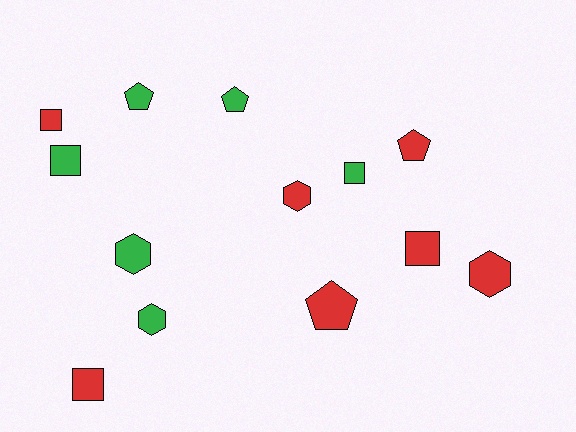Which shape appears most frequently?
Square, with 5 objects.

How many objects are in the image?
There are 13 objects.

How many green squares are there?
There are 2 green squares.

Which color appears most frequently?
Red, with 7 objects.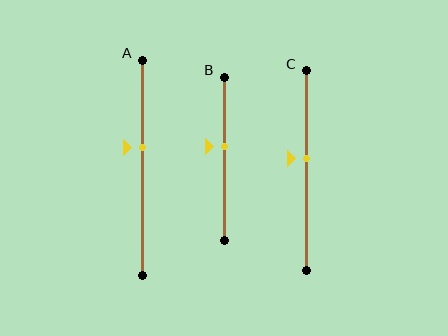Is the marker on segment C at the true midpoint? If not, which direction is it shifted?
No, the marker on segment C is shifted upward by about 6% of the segment length.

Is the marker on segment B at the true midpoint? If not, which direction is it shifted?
No, the marker on segment B is shifted upward by about 7% of the segment length.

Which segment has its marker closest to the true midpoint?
Segment C has its marker closest to the true midpoint.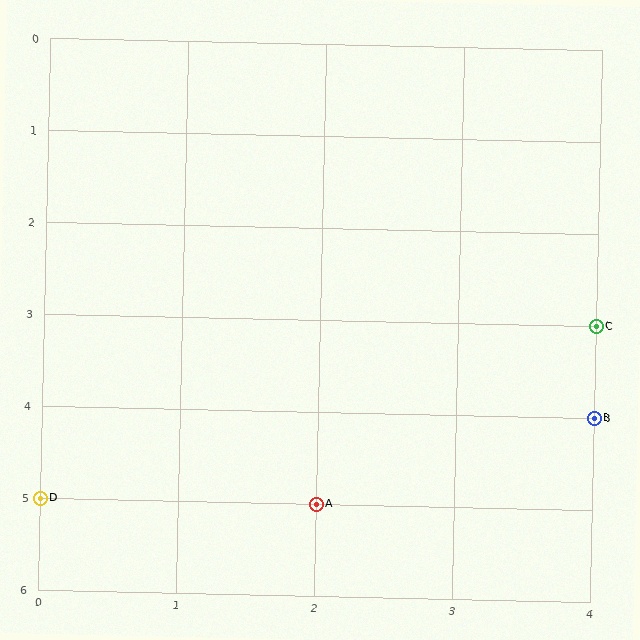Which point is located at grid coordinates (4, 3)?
Point C is at (4, 3).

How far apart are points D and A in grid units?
Points D and A are 2 columns apart.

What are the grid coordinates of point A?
Point A is at grid coordinates (2, 5).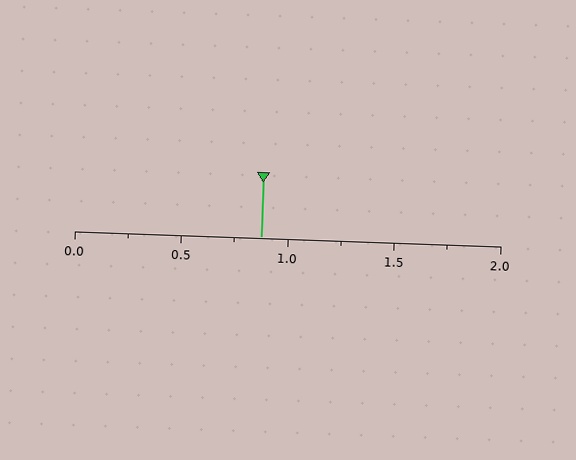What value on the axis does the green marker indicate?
The marker indicates approximately 0.88.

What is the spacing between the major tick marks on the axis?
The major ticks are spaced 0.5 apart.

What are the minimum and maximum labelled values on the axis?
The axis runs from 0.0 to 2.0.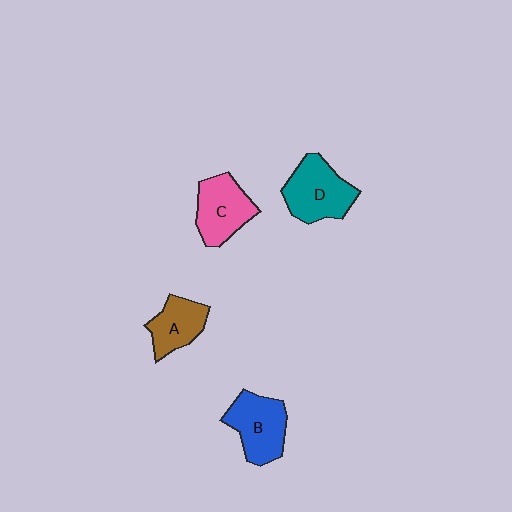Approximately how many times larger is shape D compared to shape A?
Approximately 1.4 times.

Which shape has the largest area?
Shape D (teal).